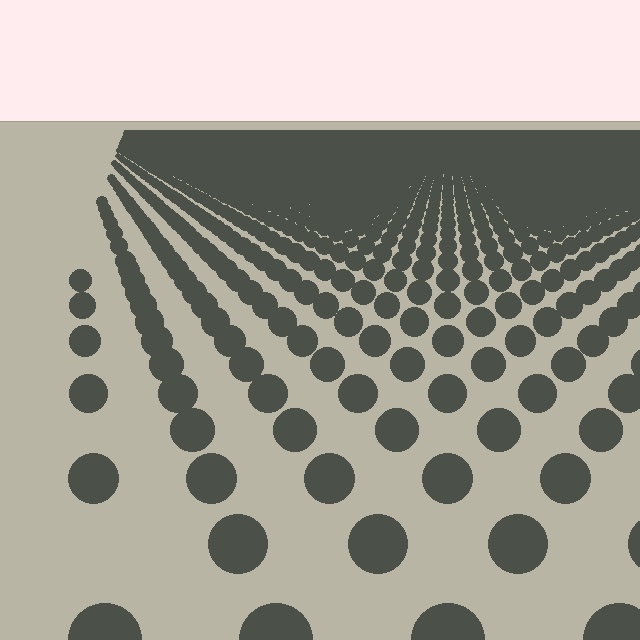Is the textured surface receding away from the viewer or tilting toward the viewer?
The surface is receding away from the viewer. Texture elements get smaller and denser toward the top.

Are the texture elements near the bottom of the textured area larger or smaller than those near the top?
Larger. Near the bottom, elements are closer to the viewer and appear at a bigger on-screen size.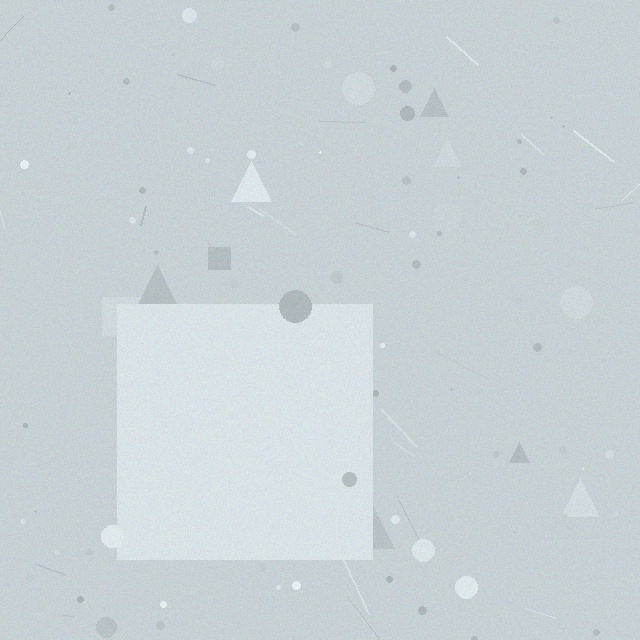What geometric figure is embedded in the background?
A square is embedded in the background.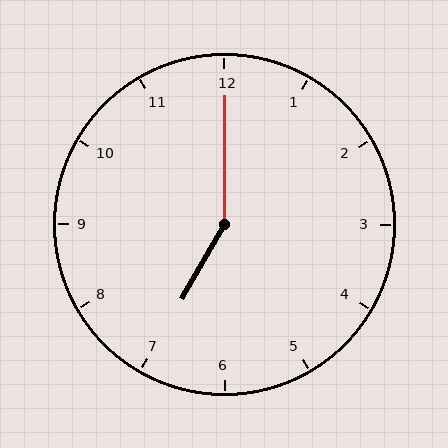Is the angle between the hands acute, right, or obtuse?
It is obtuse.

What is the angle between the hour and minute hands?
Approximately 150 degrees.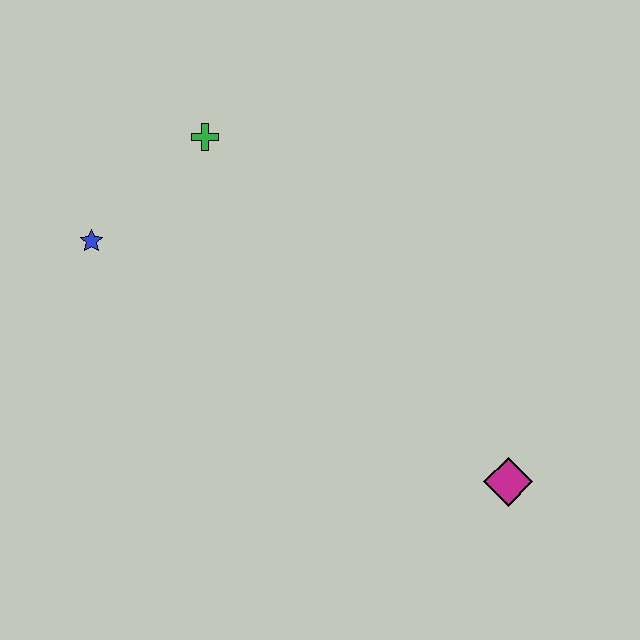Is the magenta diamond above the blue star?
No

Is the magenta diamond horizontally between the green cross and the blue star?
No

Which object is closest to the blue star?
The green cross is closest to the blue star.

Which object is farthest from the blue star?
The magenta diamond is farthest from the blue star.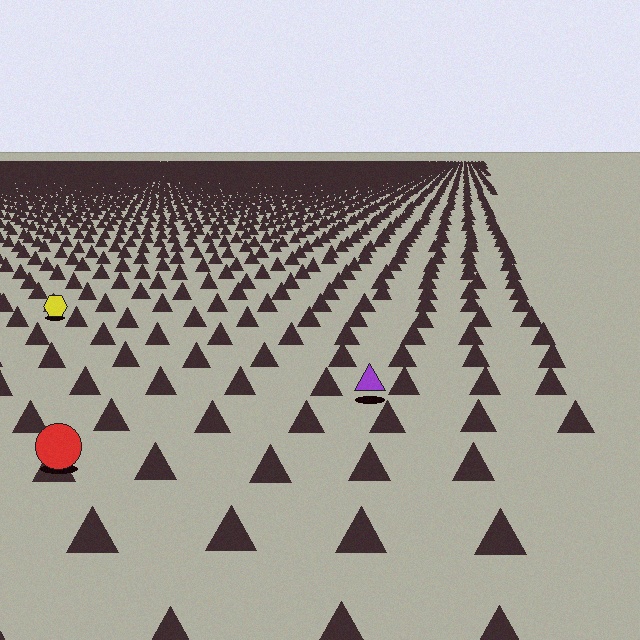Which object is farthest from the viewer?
The yellow hexagon is farthest from the viewer. It appears smaller and the ground texture around it is denser.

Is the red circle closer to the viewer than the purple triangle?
Yes. The red circle is closer — you can tell from the texture gradient: the ground texture is coarser near it.